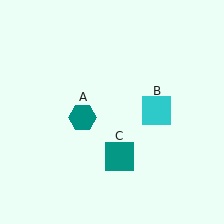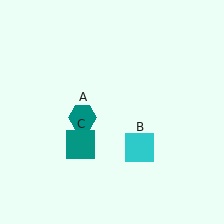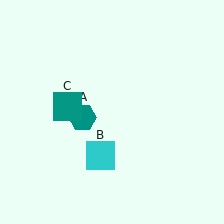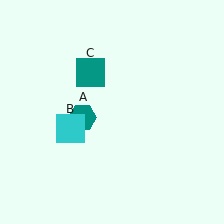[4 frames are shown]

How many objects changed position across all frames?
2 objects changed position: cyan square (object B), teal square (object C).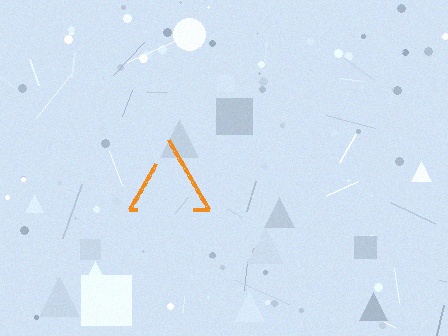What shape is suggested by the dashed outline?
The dashed outline suggests a triangle.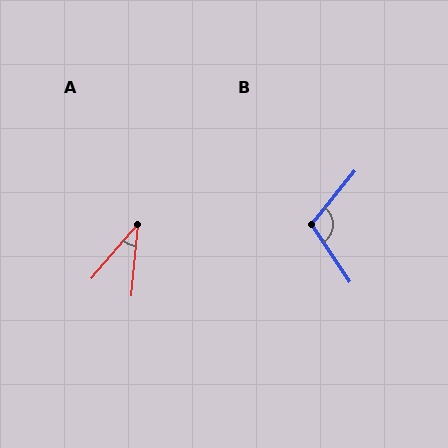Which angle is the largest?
B, at approximately 108 degrees.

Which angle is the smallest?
A, at approximately 36 degrees.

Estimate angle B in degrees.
Approximately 108 degrees.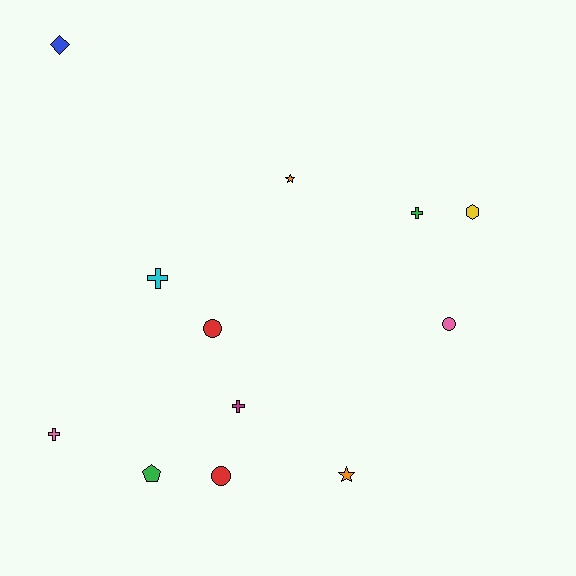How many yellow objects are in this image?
There is 1 yellow object.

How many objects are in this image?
There are 12 objects.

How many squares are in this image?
There are no squares.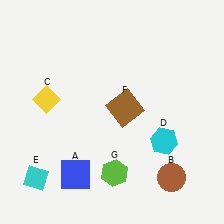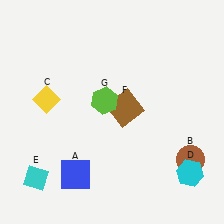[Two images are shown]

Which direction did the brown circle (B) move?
The brown circle (B) moved up.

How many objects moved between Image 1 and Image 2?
3 objects moved between the two images.